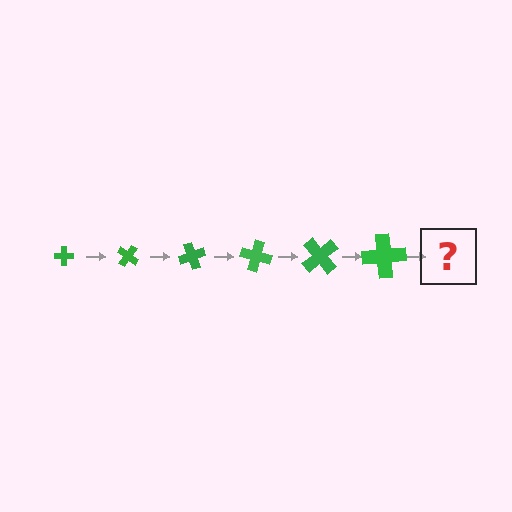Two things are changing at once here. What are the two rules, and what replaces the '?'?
The two rules are that the cross grows larger each step and it rotates 35 degrees each step. The '?' should be a cross, larger than the previous one and rotated 210 degrees from the start.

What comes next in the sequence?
The next element should be a cross, larger than the previous one and rotated 210 degrees from the start.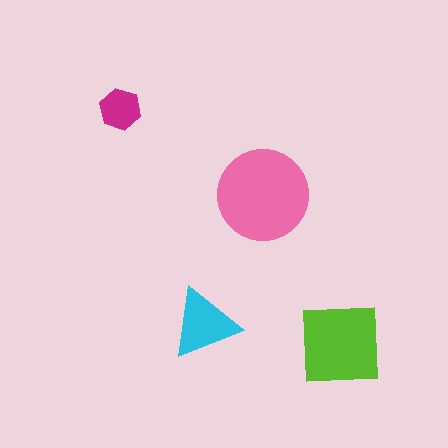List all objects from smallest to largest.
The magenta hexagon, the cyan triangle, the lime square, the pink circle.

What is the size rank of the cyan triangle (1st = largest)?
3rd.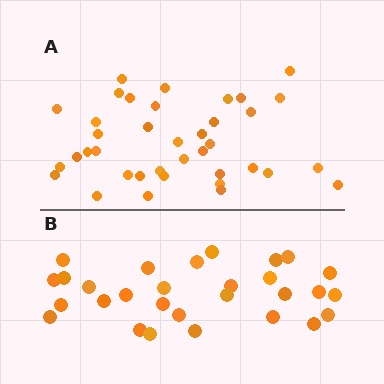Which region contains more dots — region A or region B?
Region A (the top region) has more dots.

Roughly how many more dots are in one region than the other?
Region A has roughly 8 or so more dots than region B.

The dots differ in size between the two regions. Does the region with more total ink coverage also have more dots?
No. Region B has more total ink coverage because its dots are larger, but region A actually contains more individual dots. Total area can be misleading — the number of items is what matters here.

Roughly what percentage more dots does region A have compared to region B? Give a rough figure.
About 30% more.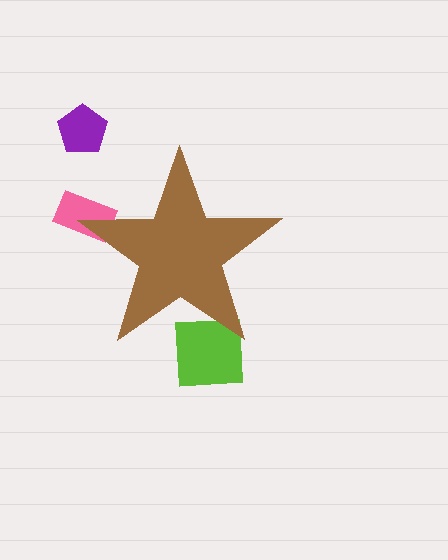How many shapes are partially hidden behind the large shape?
2 shapes are partially hidden.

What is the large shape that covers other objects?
A brown star.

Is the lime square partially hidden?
Yes, the lime square is partially hidden behind the brown star.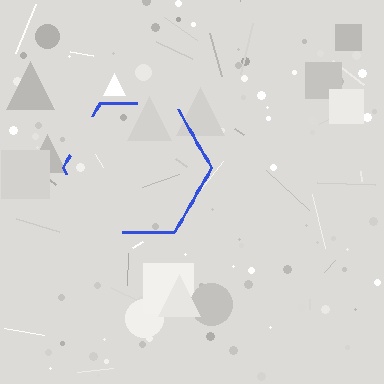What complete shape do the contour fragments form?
The contour fragments form a hexagon.